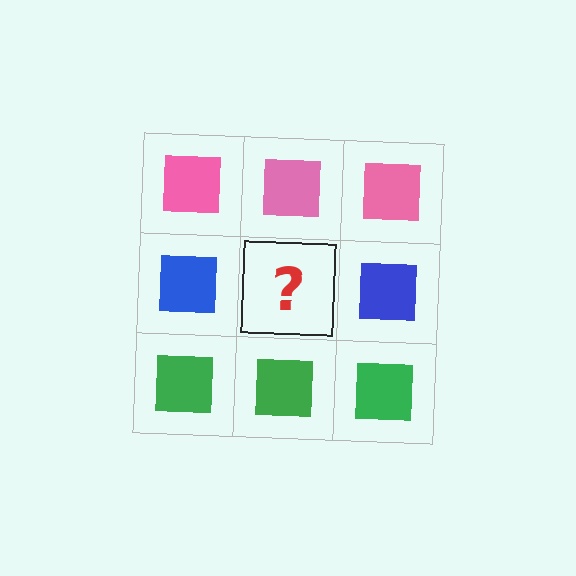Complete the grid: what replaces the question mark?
The question mark should be replaced with a blue square.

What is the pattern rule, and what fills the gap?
The rule is that each row has a consistent color. The gap should be filled with a blue square.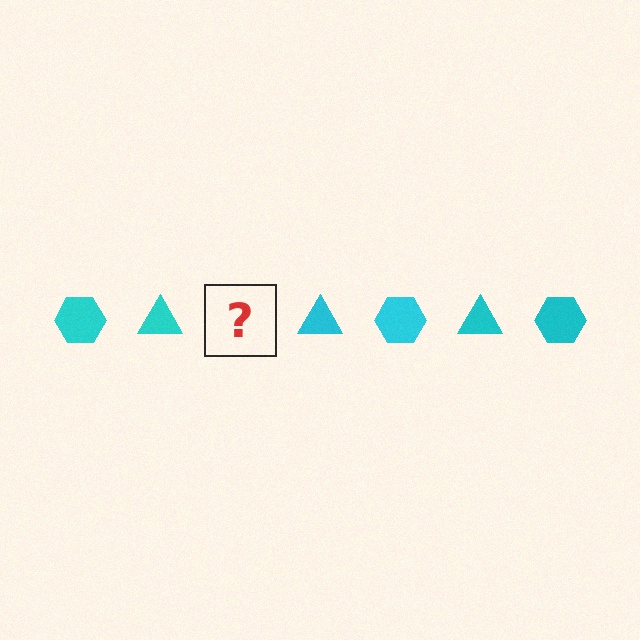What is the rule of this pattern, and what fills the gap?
The rule is that the pattern cycles through hexagon, triangle shapes in cyan. The gap should be filled with a cyan hexagon.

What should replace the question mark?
The question mark should be replaced with a cyan hexagon.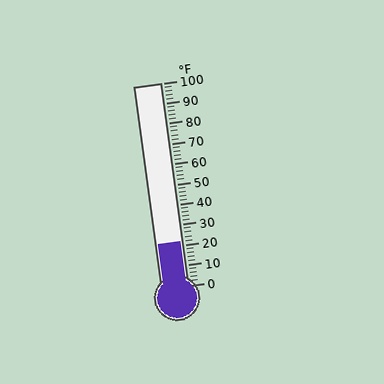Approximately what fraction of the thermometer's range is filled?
The thermometer is filled to approximately 20% of its range.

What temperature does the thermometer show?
The thermometer shows approximately 22°F.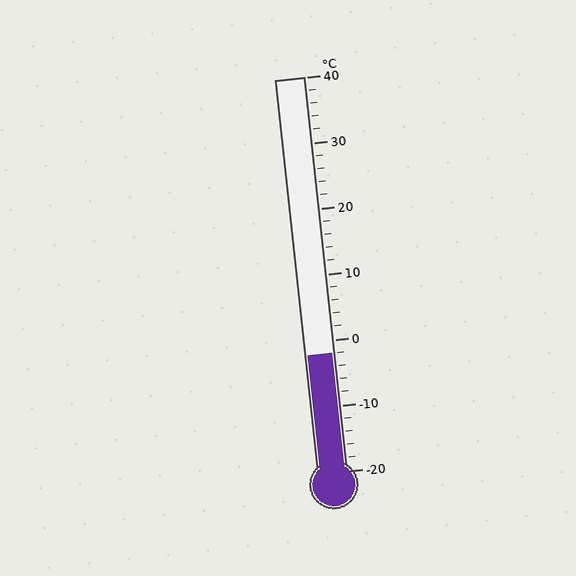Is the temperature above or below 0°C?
The temperature is below 0°C.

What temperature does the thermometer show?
The thermometer shows approximately -2°C.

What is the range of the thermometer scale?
The thermometer scale ranges from -20°C to 40°C.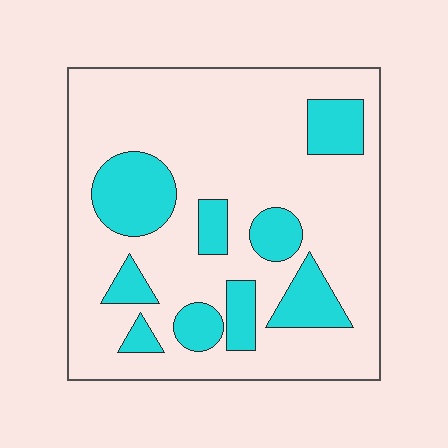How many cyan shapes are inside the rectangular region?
9.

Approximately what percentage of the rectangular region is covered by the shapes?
Approximately 25%.